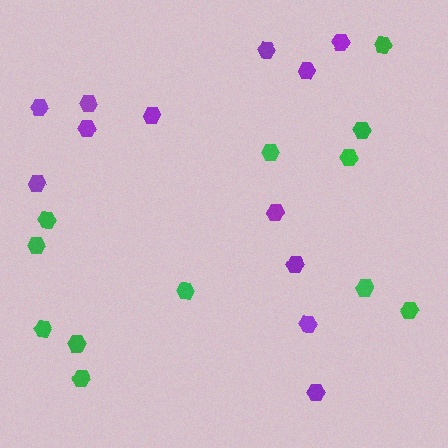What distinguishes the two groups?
There are 2 groups: one group of green hexagons (12) and one group of purple hexagons (12).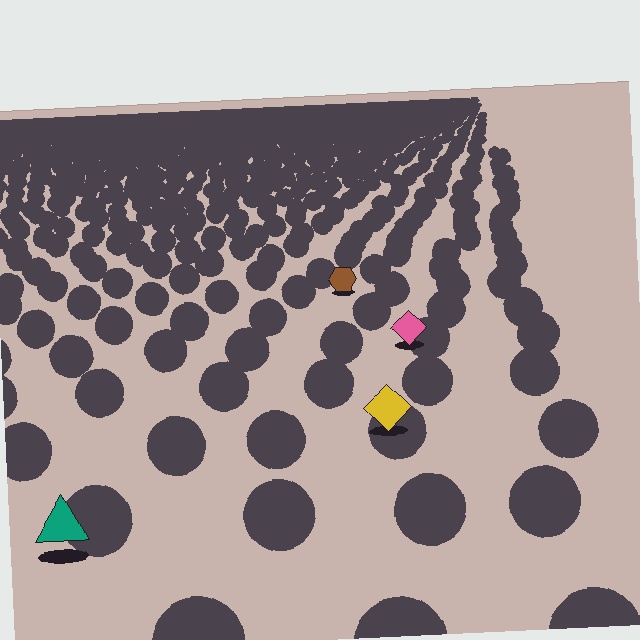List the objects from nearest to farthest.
From nearest to farthest: the teal triangle, the yellow diamond, the pink diamond, the brown hexagon.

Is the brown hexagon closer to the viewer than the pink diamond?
No. The pink diamond is closer — you can tell from the texture gradient: the ground texture is coarser near it.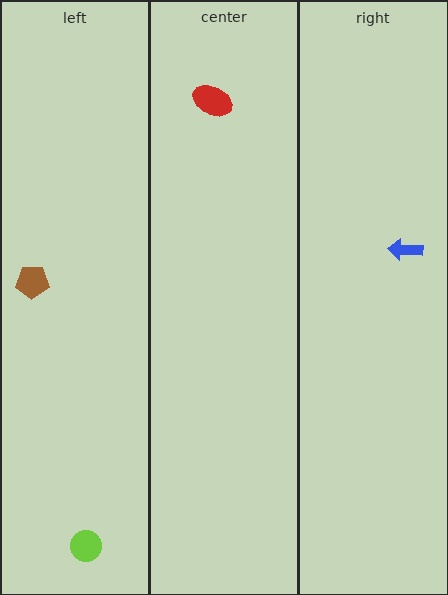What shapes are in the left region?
The brown pentagon, the lime circle.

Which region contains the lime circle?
The left region.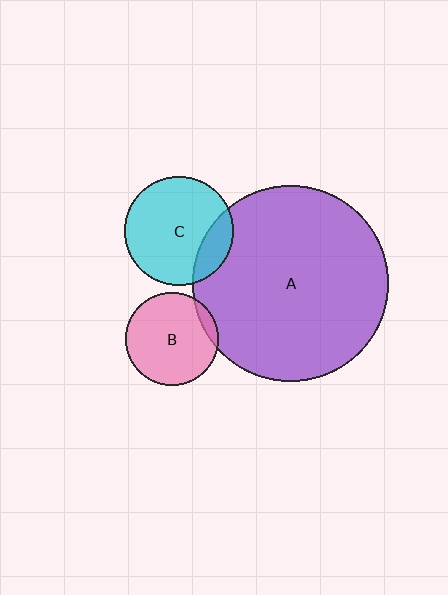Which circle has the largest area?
Circle A (purple).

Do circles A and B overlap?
Yes.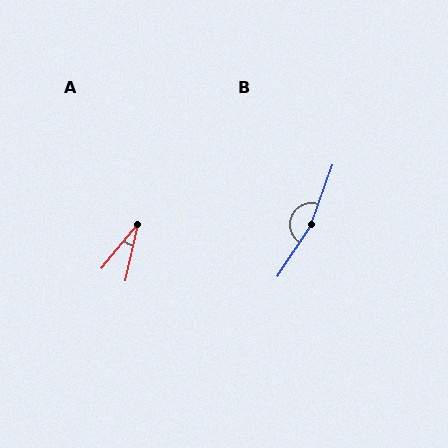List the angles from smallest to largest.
A (27°), B (167°).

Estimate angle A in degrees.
Approximately 27 degrees.